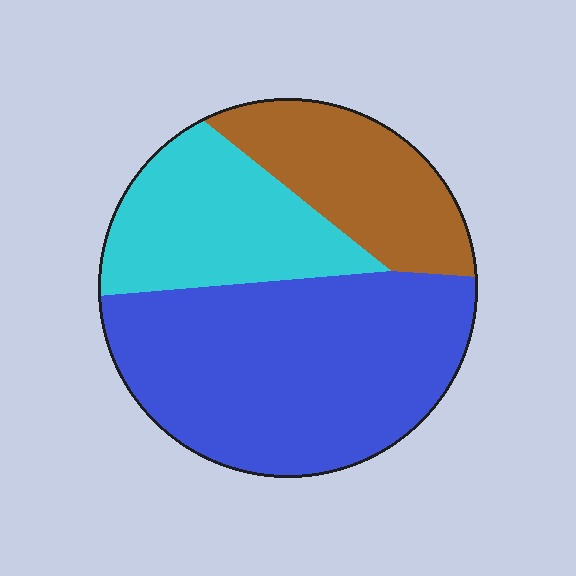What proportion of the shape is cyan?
Cyan takes up about one quarter (1/4) of the shape.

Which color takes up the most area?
Blue, at roughly 50%.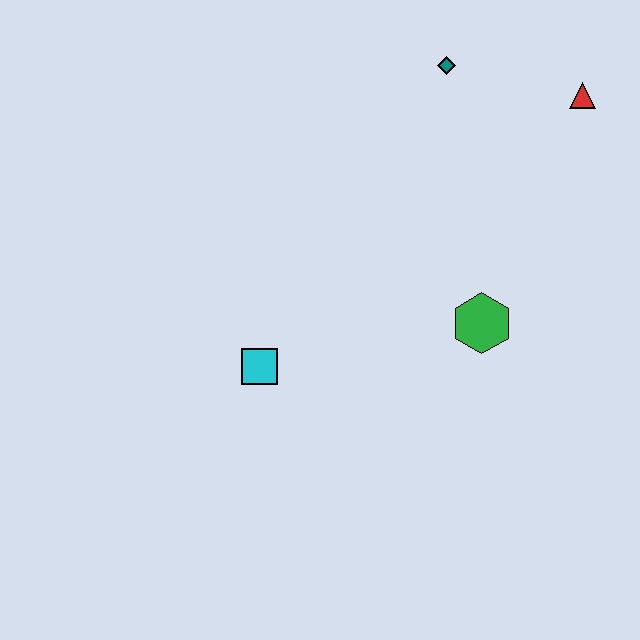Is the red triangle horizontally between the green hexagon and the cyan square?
No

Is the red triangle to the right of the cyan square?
Yes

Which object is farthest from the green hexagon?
The teal diamond is farthest from the green hexagon.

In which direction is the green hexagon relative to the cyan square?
The green hexagon is to the right of the cyan square.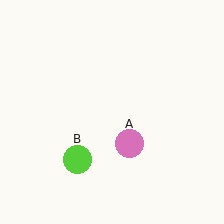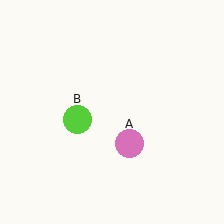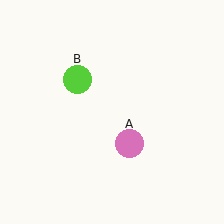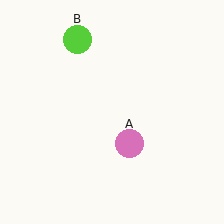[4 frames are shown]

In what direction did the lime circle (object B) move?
The lime circle (object B) moved up.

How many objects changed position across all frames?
1 object changed position: lime circle (object B).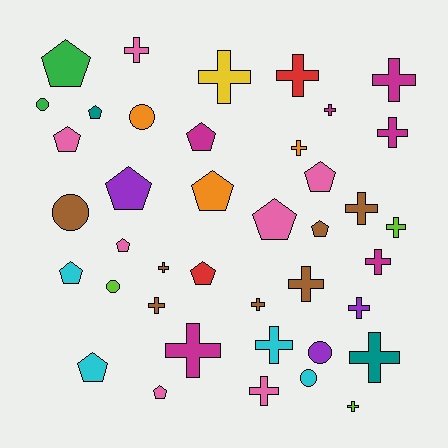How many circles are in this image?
There are 6 circles.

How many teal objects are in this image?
There are 2 teal objects.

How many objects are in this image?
There are 40 objects.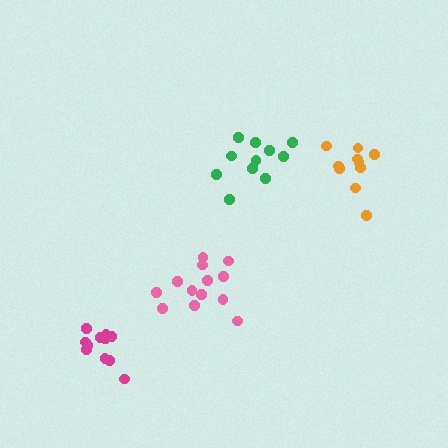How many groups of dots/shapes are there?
There are 4 groups.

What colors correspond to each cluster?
The clusters are colored: pink, orange, green, magenta.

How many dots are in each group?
Group 1: 13 dots, Group 2: 10 dots, Group 3: 11 dots, Group 4: 11 dots (45 total).